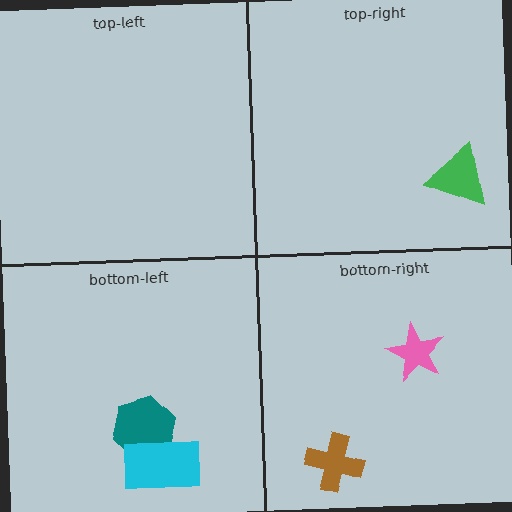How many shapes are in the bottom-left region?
2.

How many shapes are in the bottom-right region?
2.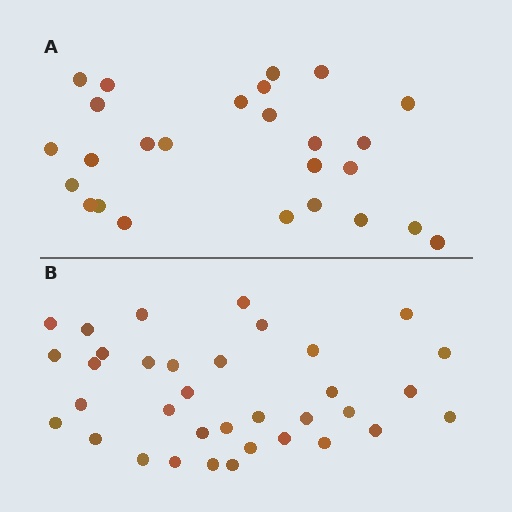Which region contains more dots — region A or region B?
Region B (the bottom region) has more dots.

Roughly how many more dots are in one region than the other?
Region B has roughly 8 or so more dots than region A.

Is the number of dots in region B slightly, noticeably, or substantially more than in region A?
Region B has noticeably more, but not dramatically so. The ratio is roughly 1.3 to 1.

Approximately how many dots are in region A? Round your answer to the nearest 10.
About 30 dots. (The exact count is 26, which rounds to 30.)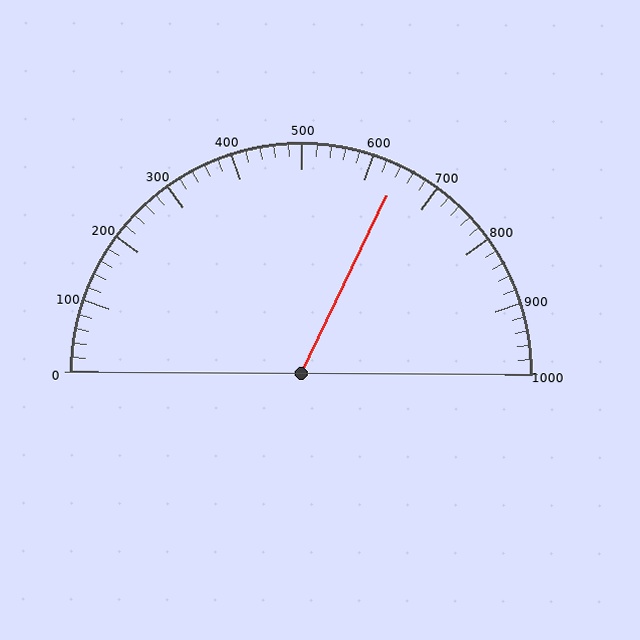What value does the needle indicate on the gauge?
The needle indicates approximately 640.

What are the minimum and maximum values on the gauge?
The gauge ranges from 0 to 1000.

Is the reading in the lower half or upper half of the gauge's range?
The reading is in the upper half of the range (0 to 1000).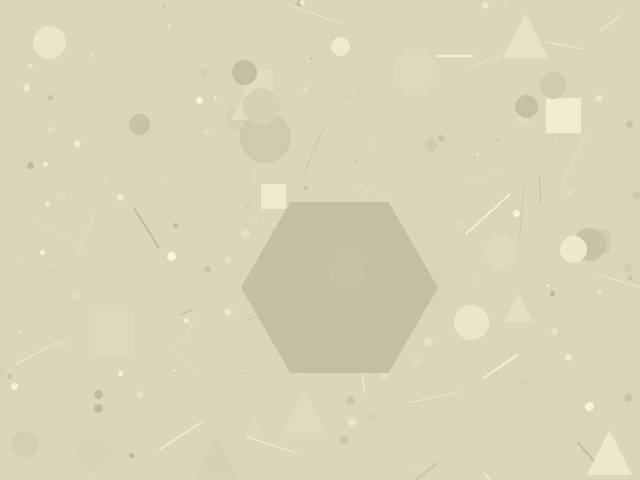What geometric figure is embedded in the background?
A hexagon is embedded in the background.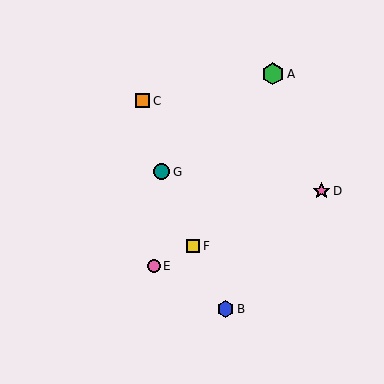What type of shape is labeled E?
Shape E is a pink circle.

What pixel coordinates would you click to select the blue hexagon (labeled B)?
Click at (226, 309) to select the blue hexagon B.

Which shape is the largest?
The green hexagon (labeled A) is the largest.